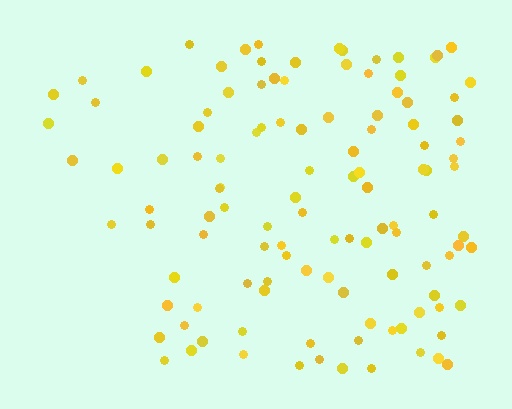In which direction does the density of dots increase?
From left to right, with the right side densest.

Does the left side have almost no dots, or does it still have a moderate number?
Still a moderate number, just noticeably fewer than the right.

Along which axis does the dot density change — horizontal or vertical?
Horizontal.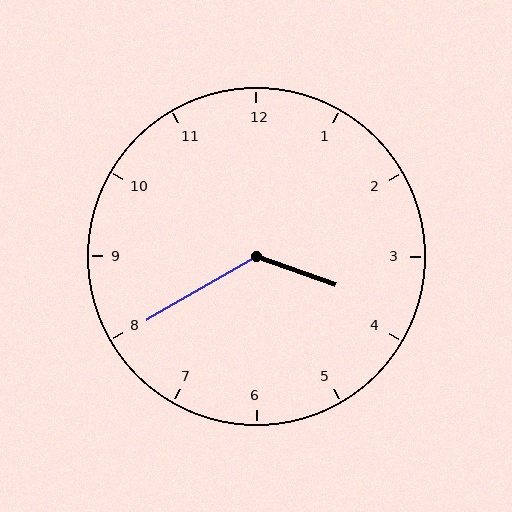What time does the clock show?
3:40.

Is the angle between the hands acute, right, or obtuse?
It is obtuse.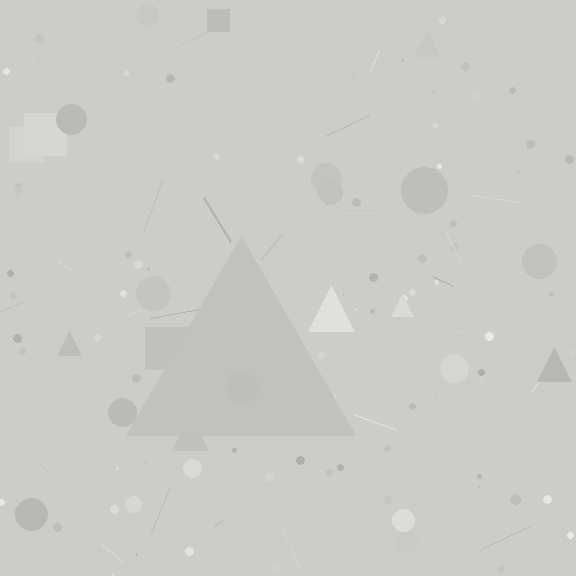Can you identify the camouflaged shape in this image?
The camouflaged shape is a triangle.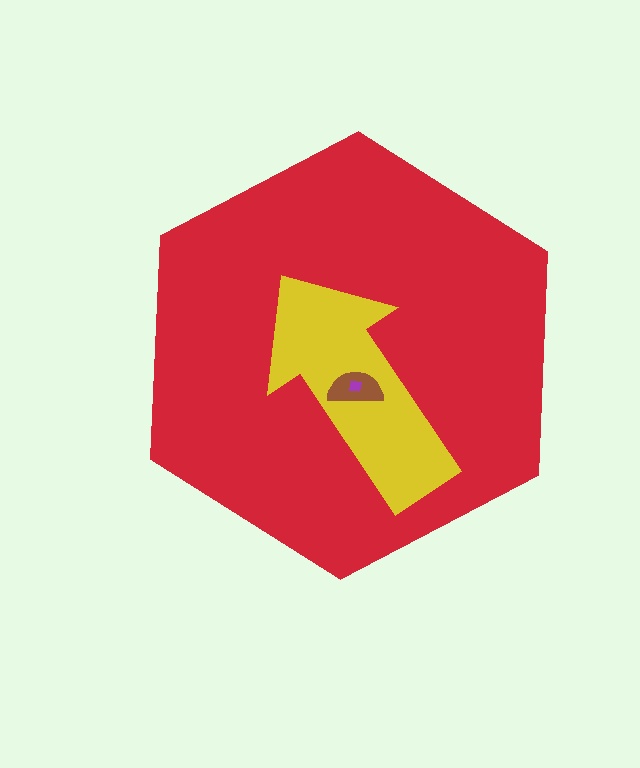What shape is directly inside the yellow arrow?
The brown semicircle.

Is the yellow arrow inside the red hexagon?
Yes.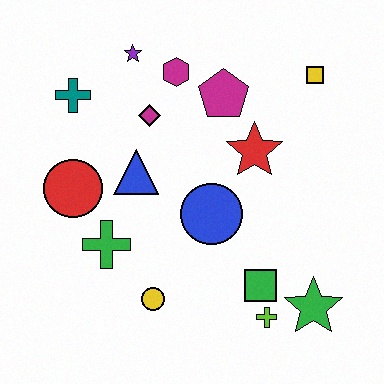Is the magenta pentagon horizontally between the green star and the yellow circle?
Yes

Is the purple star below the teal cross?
No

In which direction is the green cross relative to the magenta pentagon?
The green cross is below the magenta pentagon.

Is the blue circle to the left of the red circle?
No